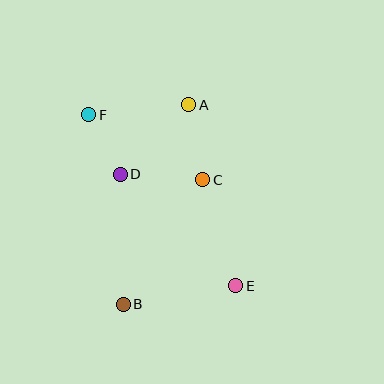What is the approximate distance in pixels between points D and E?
The distance between D and E is approximately 160 pixels.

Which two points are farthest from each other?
Points E and F are farthest from each other.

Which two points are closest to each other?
Points D and F are closest to each other.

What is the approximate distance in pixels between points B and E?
The distance between B and E is approximately 114 pixels.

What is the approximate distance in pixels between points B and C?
The distance between B and C is approximately 148 pixels.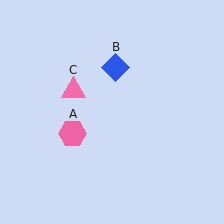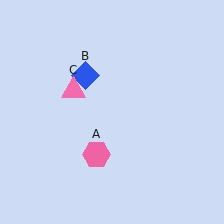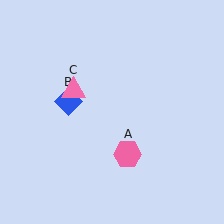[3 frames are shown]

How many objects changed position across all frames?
2 objects changed position: pink hexagon (object A), blue diamond (object B).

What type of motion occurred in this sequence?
The pink hexagon (object A), blue diamond (object B) rotated counterclockwise around the center of the scene.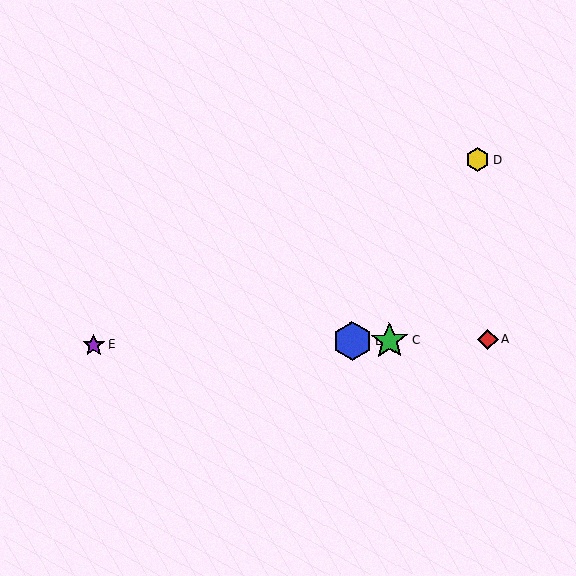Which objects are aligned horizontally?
Objects A, B, C, E are aligned horizontally.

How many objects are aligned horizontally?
4 objects (A, B, C, E) are aligned horizontally.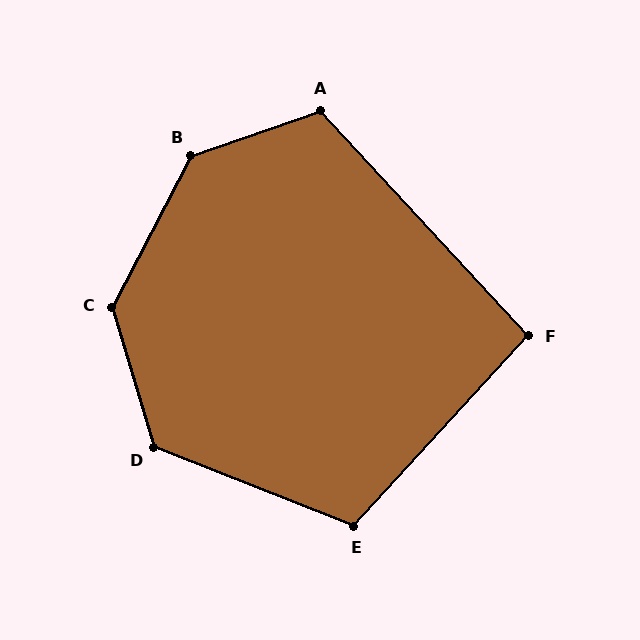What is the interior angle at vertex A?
Approximately 114 degrees (obtuse).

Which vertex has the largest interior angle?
B, at approximately 137 degrees.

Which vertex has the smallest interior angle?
F, at approximately 95 degrees.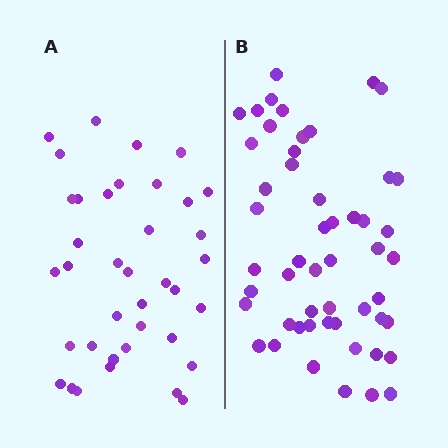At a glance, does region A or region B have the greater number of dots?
Region B (the right region) has more dots.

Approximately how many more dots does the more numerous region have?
Region B has approximately 15 more dots than region A.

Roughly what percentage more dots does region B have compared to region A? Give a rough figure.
About 35% more.